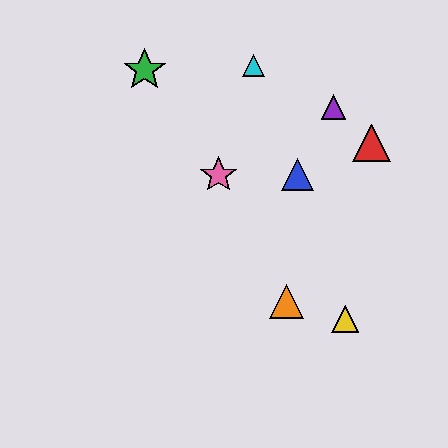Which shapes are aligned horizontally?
The blue triangle, the pink star are aligned horizontally.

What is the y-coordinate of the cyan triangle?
The cyan triangle is at y≈66.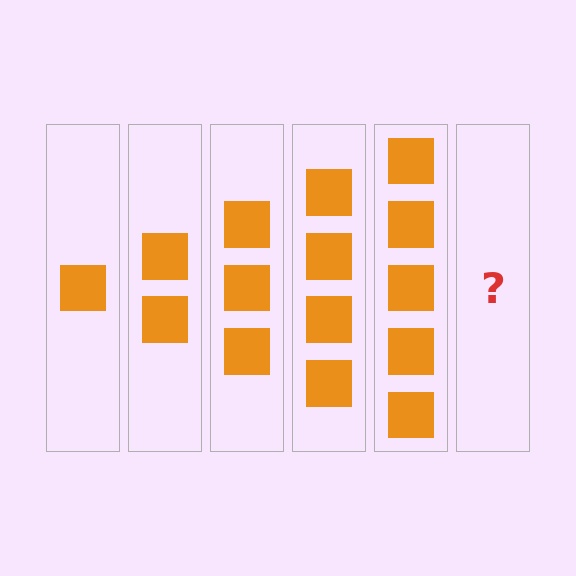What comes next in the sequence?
The next element should be 6 squares.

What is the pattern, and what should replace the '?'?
The pattern is that each step adds one more square. The '?' should be 6 squares.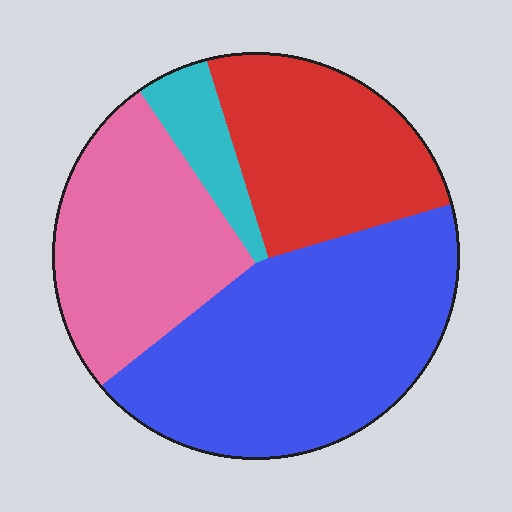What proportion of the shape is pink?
Pink covers around 25% of the shape.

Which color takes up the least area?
Cyan, at roughly 5%.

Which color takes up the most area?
Blue, at roughly 40%.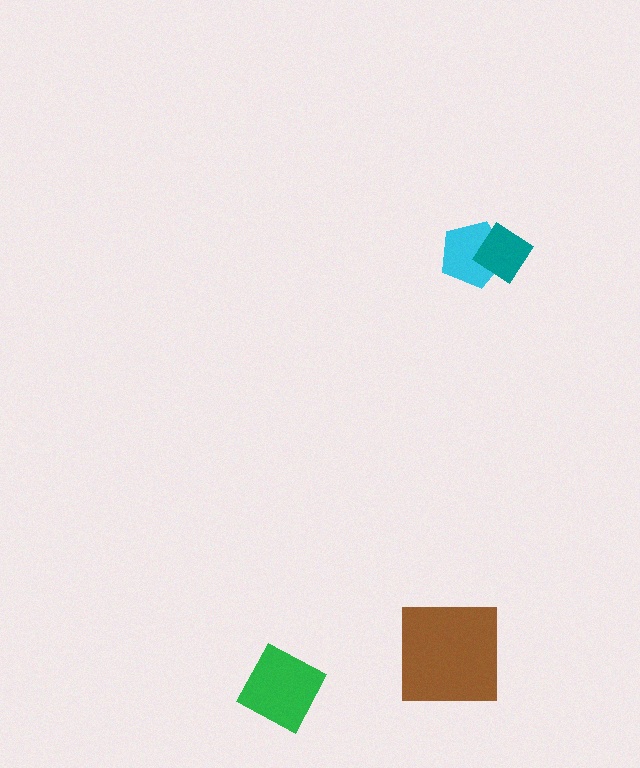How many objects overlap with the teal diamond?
1 object overlaps with the teal diamond.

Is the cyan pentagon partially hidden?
Yes, it is partially covered by another shape.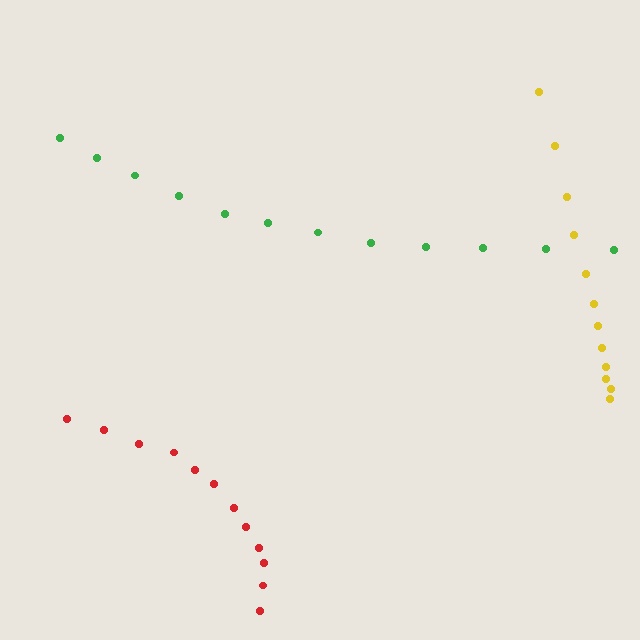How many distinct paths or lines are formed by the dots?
There are 3 distinct paths.